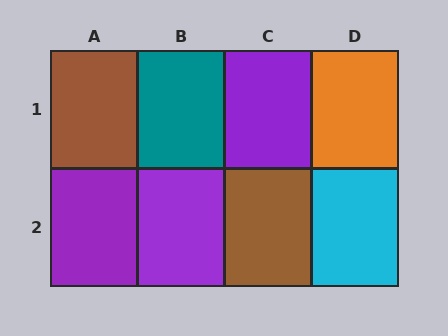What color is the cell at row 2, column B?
Purple.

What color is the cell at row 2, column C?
Brown.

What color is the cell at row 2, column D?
Cyan.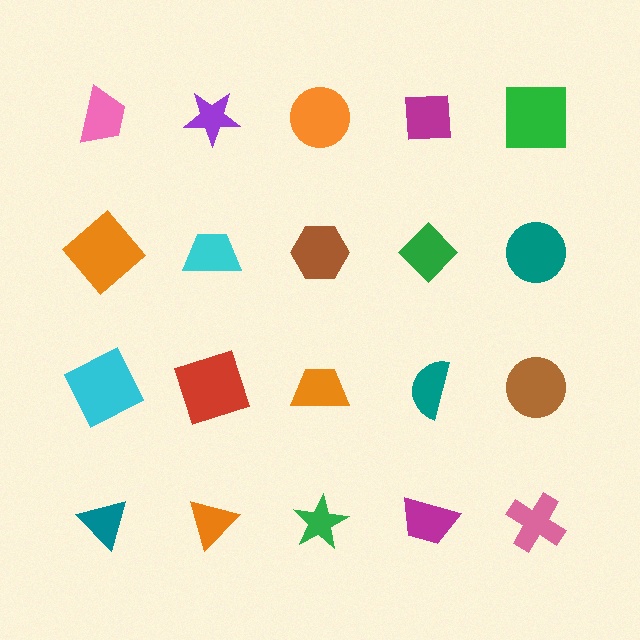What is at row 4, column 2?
An orange triangle.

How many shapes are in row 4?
5 shapes.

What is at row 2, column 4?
A green diamond.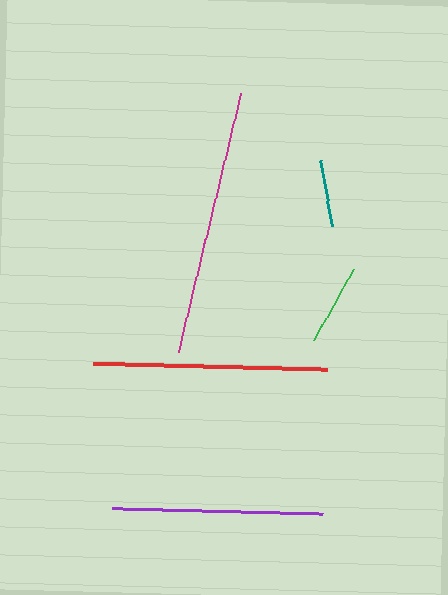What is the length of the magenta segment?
The magenta segment is approximately 266 pixels long.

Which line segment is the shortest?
The teal line is the shortest at approximately 66 pixels.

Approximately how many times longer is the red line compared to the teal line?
The red line is approximately 3.5 times the length of the teal line.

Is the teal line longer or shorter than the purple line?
The purple line is longer than the teal line.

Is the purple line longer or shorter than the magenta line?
The magenta line is longer than the purple line.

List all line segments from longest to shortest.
From longest to shortest: magenta, red, purple, green, teal.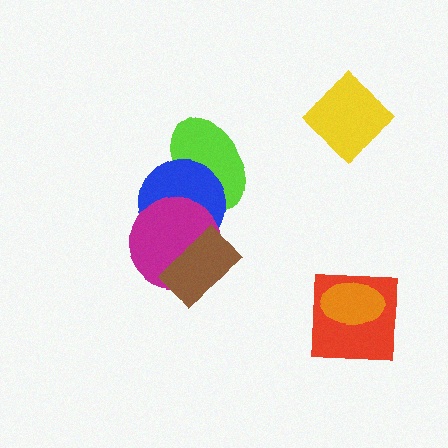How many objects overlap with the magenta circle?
3 objects overlap with the magenta circle.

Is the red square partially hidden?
Yes, it is partially covered by another shape.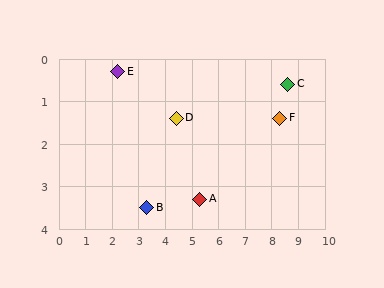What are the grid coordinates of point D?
Point D is at approximately (4.4, 1.4).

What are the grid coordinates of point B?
Point B is at approximately (3.3, 3.5).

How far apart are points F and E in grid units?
Points F and E are about 6.2 grid units apart.